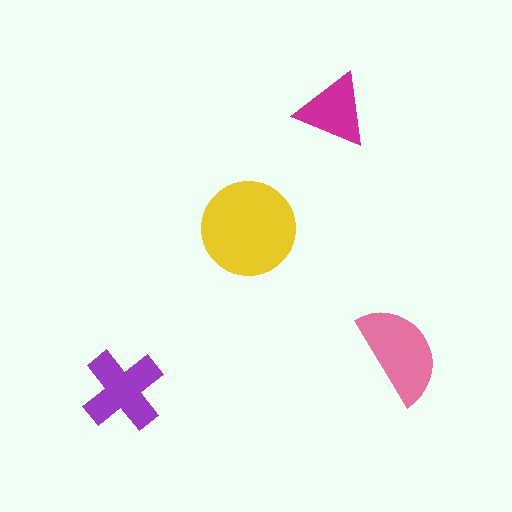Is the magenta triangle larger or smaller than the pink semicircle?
Smaller.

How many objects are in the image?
There are 4 objects in the image.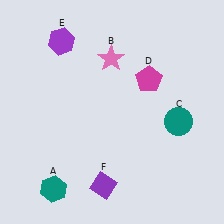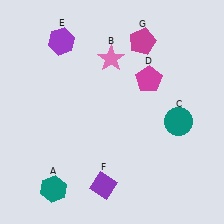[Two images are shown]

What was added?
A magenta pentagon (G) was added in Image 2.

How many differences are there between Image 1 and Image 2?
There is 1 difference between the two images.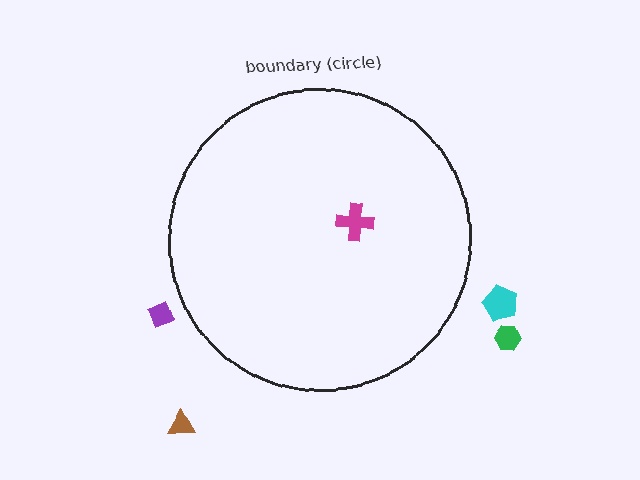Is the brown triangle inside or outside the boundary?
Outside.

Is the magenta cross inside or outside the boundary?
Inside.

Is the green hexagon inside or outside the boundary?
Outside.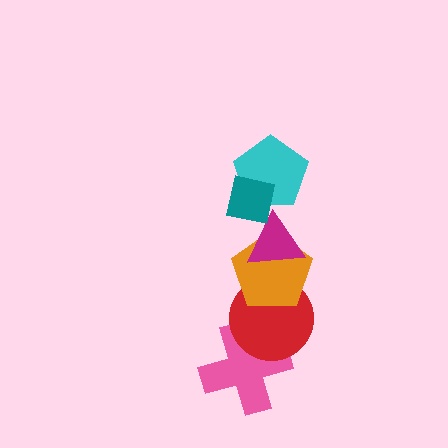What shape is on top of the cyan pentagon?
The teal square is on top of the cyan pentagon.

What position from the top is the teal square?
The teal square is 1st from the top.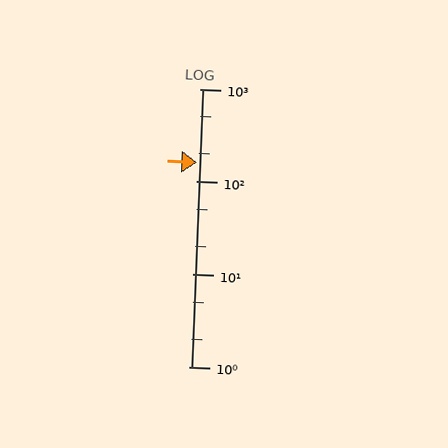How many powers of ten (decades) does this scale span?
The scale spans 3 decades, from 1 to 1000.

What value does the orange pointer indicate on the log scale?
The pointer indicates approximately 160.